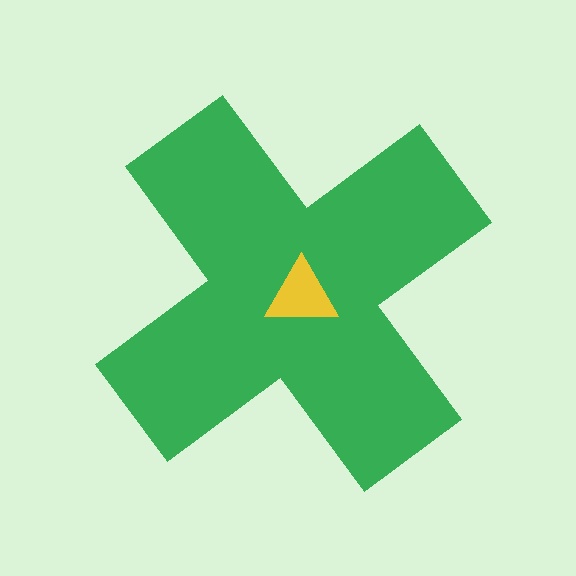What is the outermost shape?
The green cross.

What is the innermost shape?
The yellow triangle.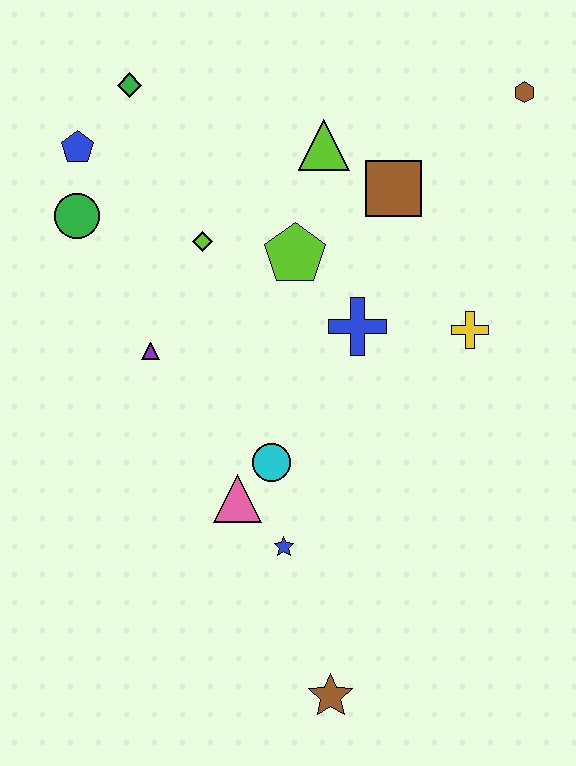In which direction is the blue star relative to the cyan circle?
The blue star is below the cyan circle.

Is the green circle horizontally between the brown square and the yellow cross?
No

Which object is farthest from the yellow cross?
The blue pentagon is farthest from the yellow cross.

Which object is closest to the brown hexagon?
The brown square is closest to the brown hexagon.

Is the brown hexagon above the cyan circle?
Yes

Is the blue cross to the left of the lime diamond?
No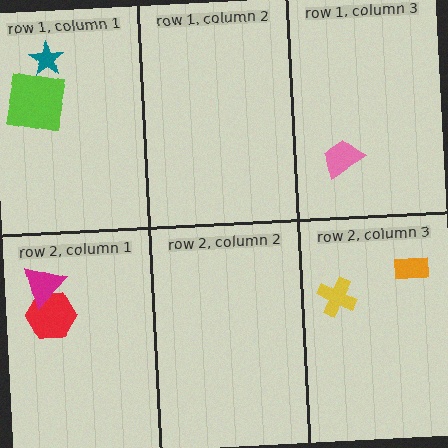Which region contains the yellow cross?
The row 2, column 3 region.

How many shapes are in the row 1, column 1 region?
2.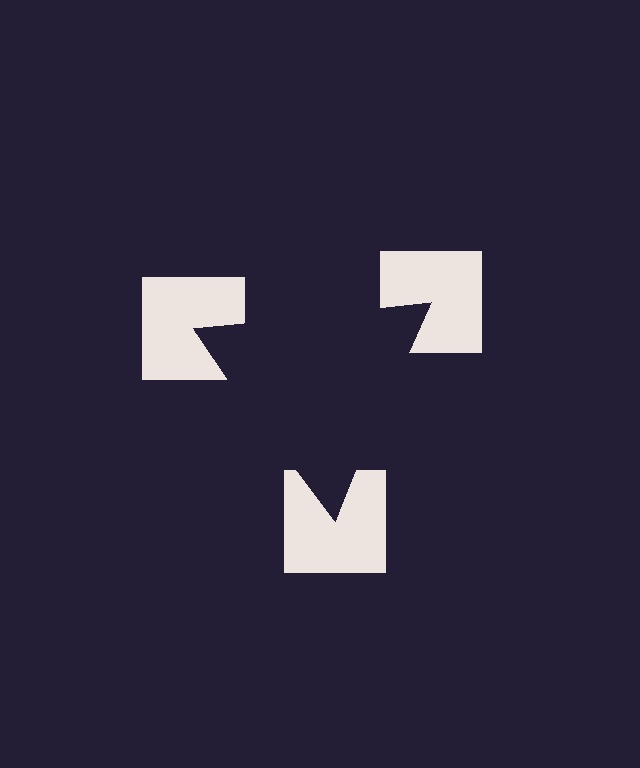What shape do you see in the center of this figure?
An illusory triangle — its edges are inferred from the aligned wedge cuts in the notched squares, not physically drawn.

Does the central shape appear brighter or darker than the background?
It typically appears slightly darker than the background, even though no actual brightness change is drawn.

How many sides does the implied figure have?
3 sides.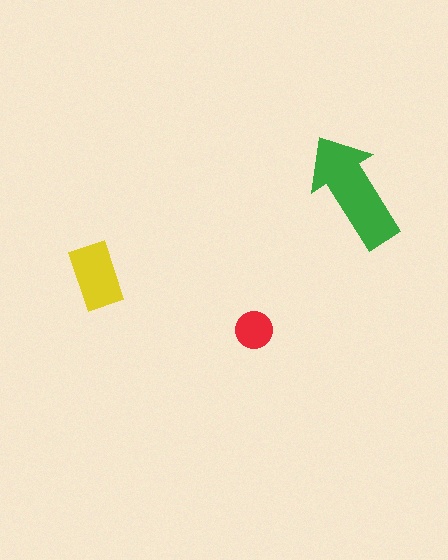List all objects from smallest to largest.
The red circle, the yellow rectangle, the green arrow.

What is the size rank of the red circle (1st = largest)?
3rd.